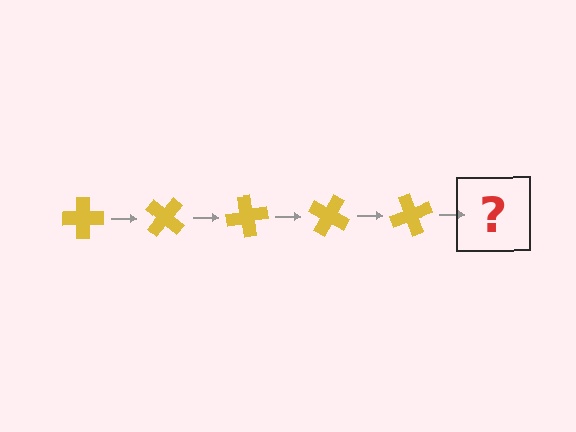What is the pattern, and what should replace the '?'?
The pattern is that the cross rotates 40 degrees each step. The '?' should be a yellow cross rotated 200 degrees.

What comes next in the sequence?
The next element should be a yellow cross rotated 200 degrees.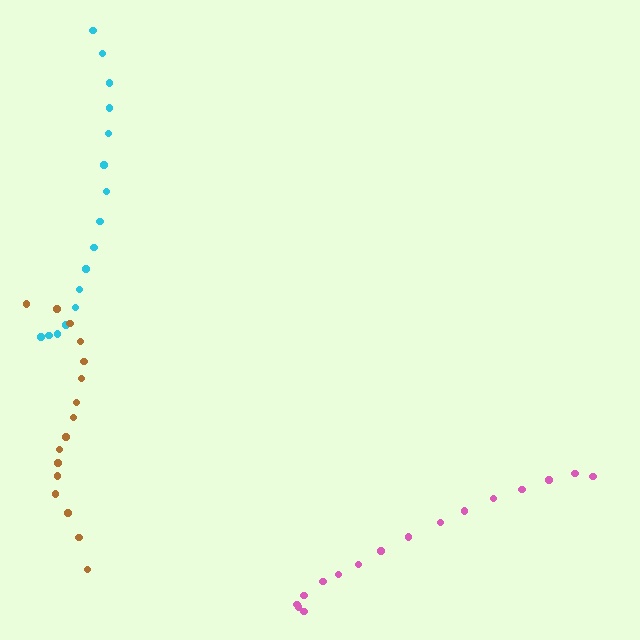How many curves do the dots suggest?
There are 3 distinct paths.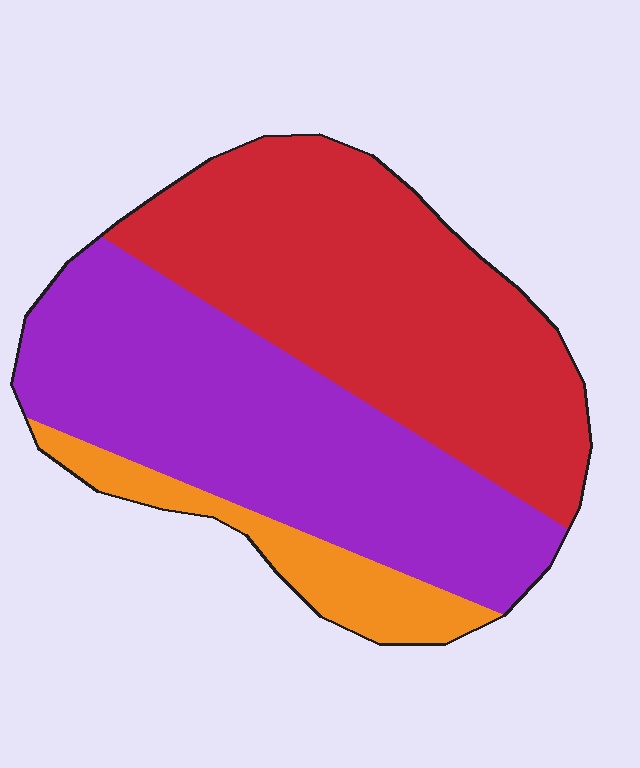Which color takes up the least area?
Orange, at roughly 10%.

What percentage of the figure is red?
Red takes up between a third and a half of the figure.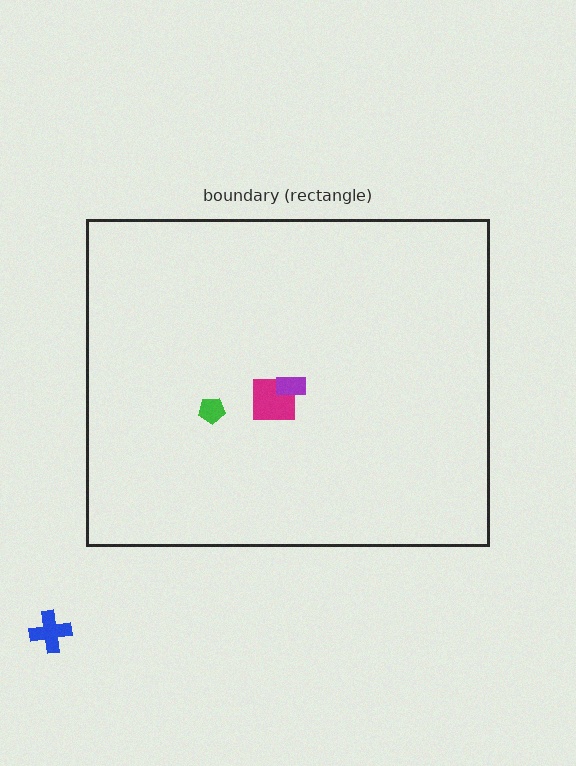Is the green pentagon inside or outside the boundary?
Inside.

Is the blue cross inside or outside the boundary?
Outside.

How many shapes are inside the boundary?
3 inside, 1 outside.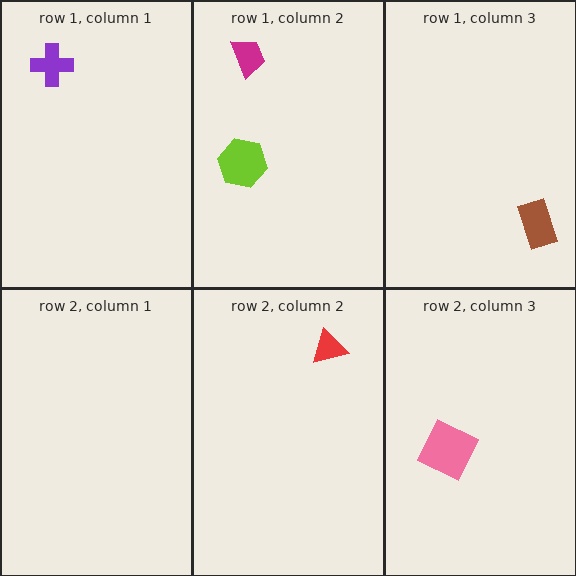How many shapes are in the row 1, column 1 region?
1.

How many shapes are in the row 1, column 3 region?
1.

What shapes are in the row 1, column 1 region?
The purple cross.